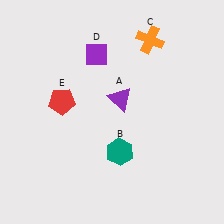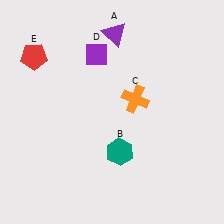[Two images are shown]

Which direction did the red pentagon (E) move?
The red pentagon (E) moved up.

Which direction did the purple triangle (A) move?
The purple triangle (A) moved up.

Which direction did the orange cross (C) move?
The orange cross (C) moved down.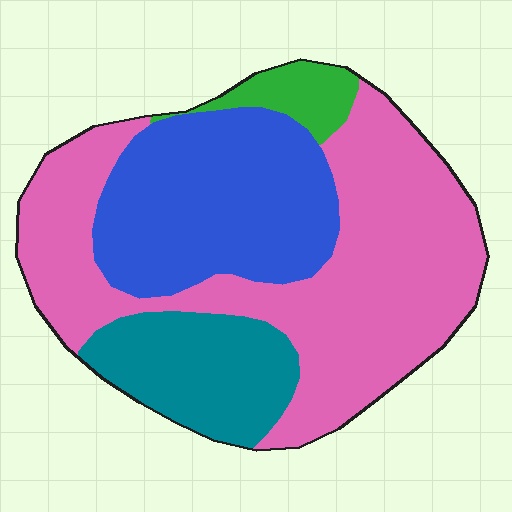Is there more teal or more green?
Teal.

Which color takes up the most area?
Pink, at roughly 50%.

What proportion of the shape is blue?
Blue takes up between a quarter and a half of the shape.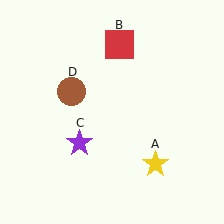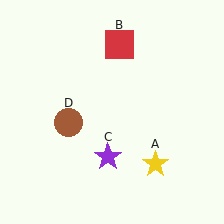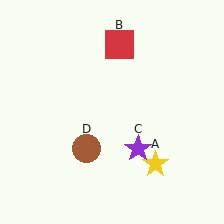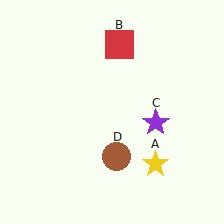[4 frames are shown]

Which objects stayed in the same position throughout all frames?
Yellow star (object A) and red square (object B) remained stationary.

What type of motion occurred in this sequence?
The purple star (object C), brown circle (object D) rotated counterclockwise around the center of the scene.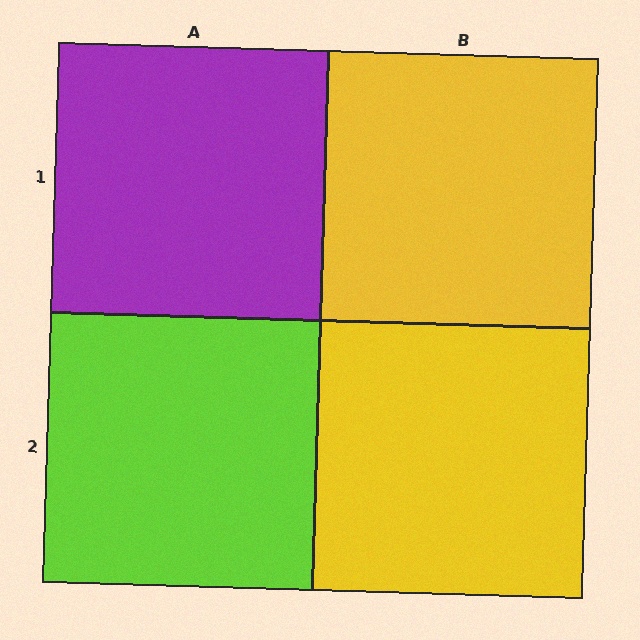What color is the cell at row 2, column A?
Lime.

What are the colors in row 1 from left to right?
Purple, yellow.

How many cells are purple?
1 cell is purple.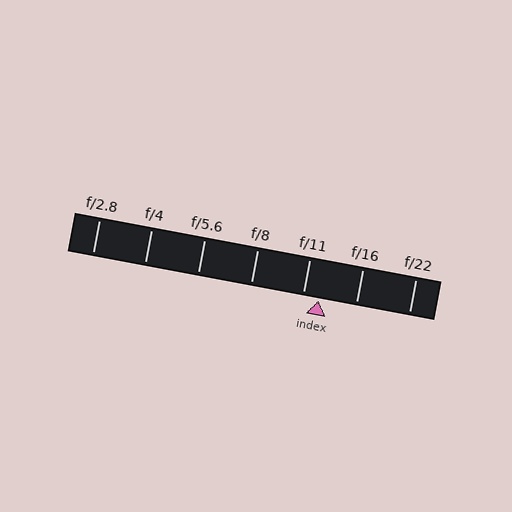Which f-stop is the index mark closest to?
The index mark is closest to f/11.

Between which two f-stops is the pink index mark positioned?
The index mark is between f/11 and f/16.